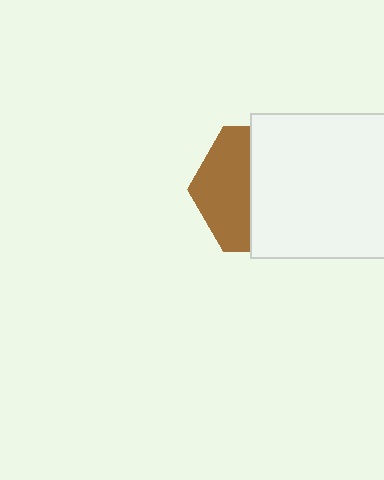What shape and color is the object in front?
The object in front is a white square.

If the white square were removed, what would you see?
You would see the complete brown hexagon.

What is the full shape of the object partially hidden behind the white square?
The partially hidden object is a brown hexagon.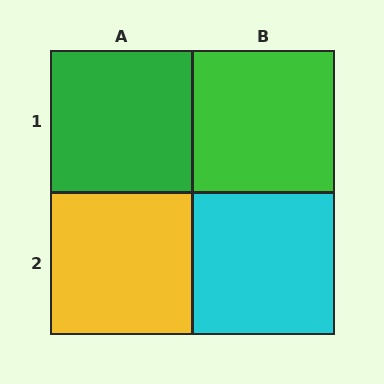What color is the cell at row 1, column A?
Green.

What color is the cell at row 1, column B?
Green.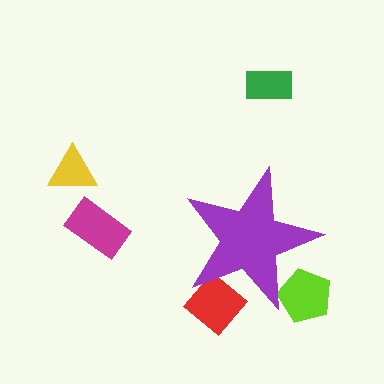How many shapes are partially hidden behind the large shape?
2 shapes are partially hidden.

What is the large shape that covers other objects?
A purple star.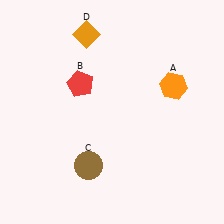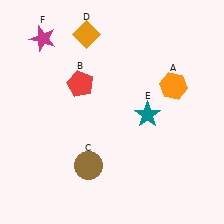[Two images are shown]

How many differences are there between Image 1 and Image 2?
There are 2 differences between the two images.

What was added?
A teal star (E), a magenta star (F) were added in Image 2.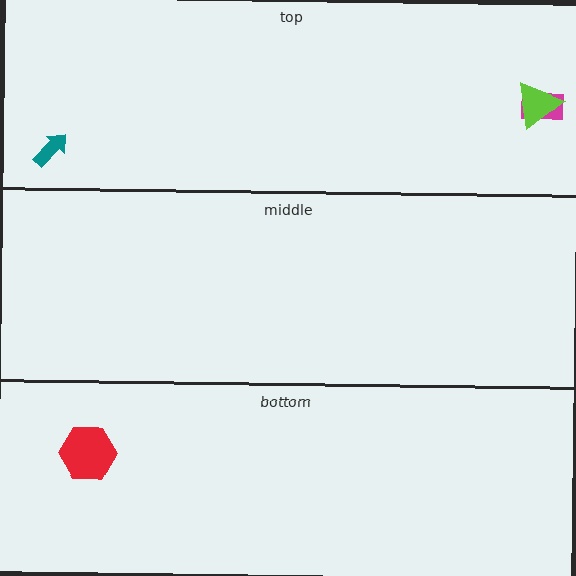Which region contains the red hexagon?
The bottom region.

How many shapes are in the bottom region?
1.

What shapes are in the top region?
The magenta rectangle, the lime triangle, the teal arrow.